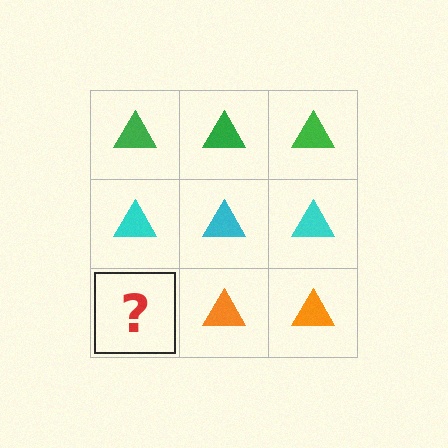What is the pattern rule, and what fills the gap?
The rule is that each row has a consistent color. The gap should be filled with an orange triangle.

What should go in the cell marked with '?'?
The missing cell should contain an orange triangle.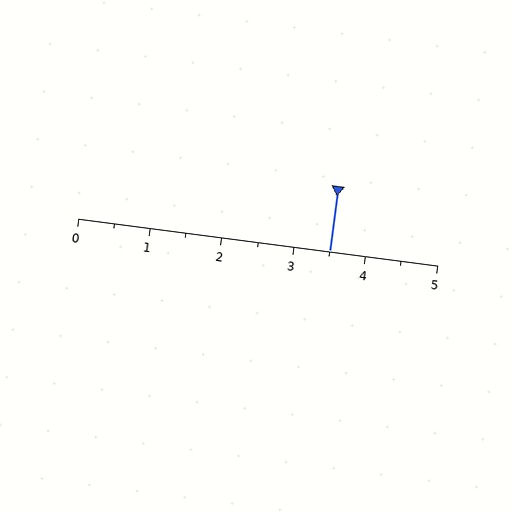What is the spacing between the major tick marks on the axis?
The major ticks are spaced 1 apart.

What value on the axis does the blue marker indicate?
The marker indicates approximately 3.5.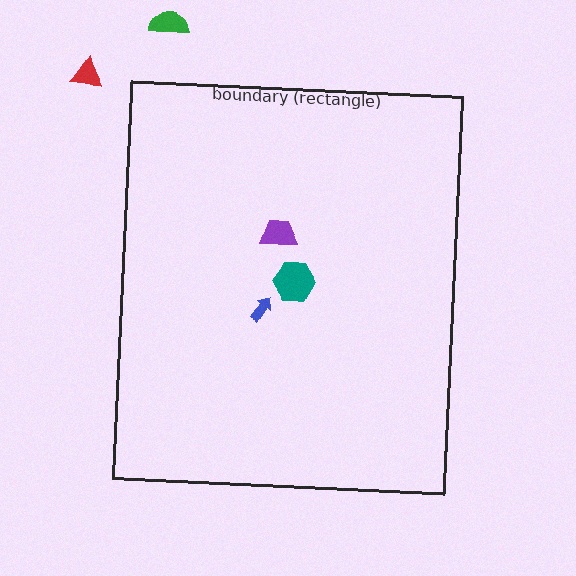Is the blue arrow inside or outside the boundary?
Inside.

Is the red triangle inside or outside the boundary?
Outside.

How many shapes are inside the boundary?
3 inside, 2 outside.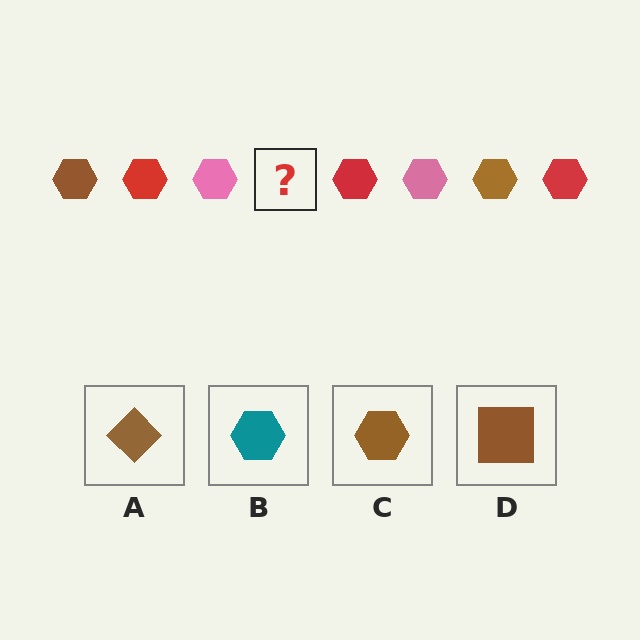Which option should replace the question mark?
Option C.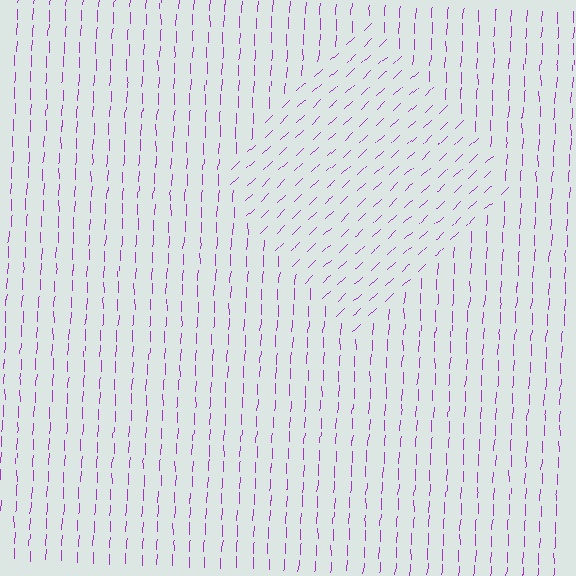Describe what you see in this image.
The image is filled with small purple line segments. A diamond region in the image has lines oriented differently from the surrounding lines, creating a visible texture boundary.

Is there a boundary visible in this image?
Yes, there is a texture boundary formed by a change in line orientation.